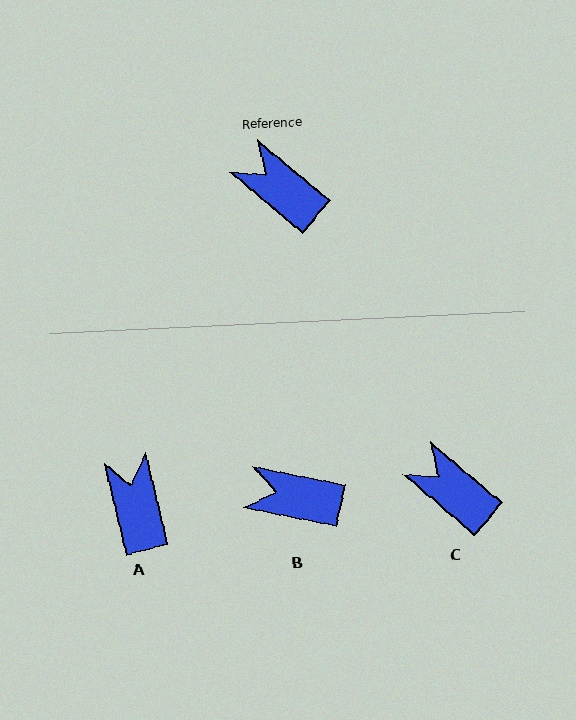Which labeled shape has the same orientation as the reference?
C.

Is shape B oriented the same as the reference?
No, it is off by about 29 degrees.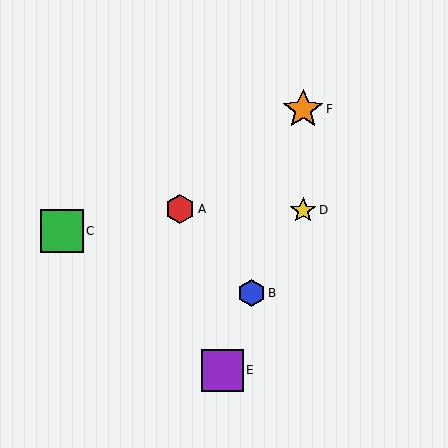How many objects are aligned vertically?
2 objects (D, F) are aligned vertically.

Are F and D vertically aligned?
Yes, both are at x≈303.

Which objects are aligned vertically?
Objects D, F are aligned vertically.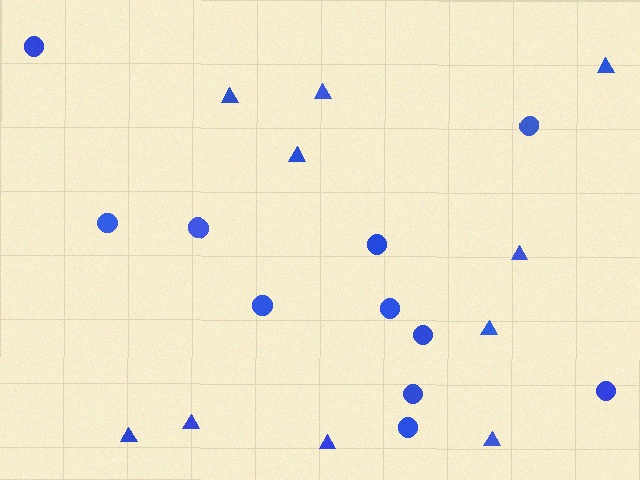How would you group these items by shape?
There are 2 groups: one group of circles (11) and one group of triangles (10).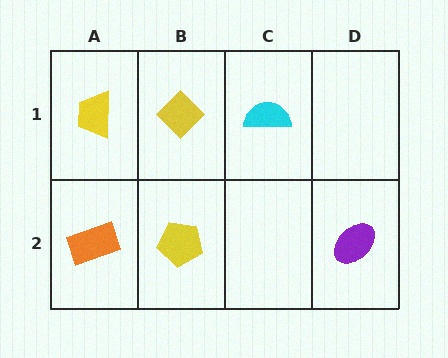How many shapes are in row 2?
3 shapes.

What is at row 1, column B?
A yellow diamond.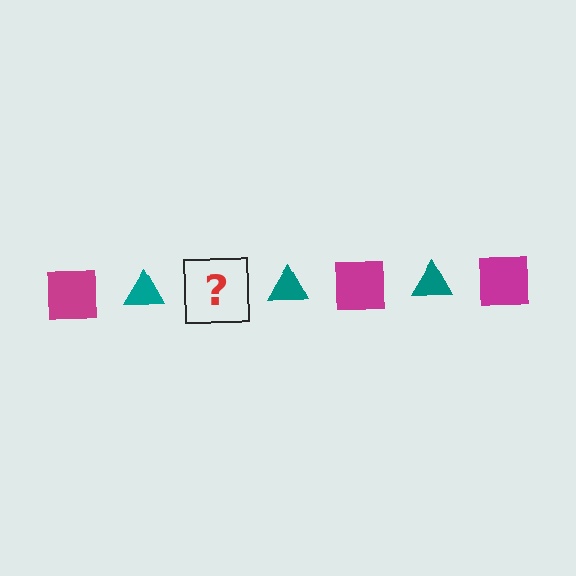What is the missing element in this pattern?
The missing element is a magenta square.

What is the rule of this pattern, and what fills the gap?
The rule is that the pattern alternates between magenta square and teal triangle. The gap should be filled with a magenta square.